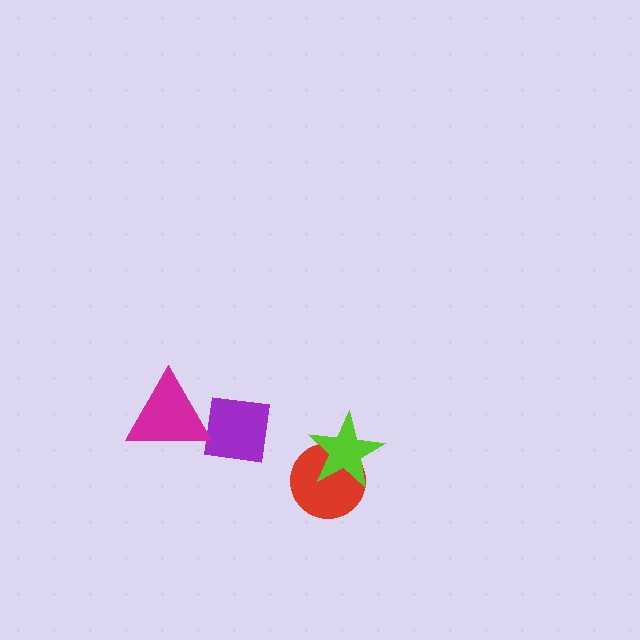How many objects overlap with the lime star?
1 object overlaps with the lime star.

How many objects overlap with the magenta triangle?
1 object overlaps with the magenta triangle.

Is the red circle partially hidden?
Yes, it is partially covered by another shape.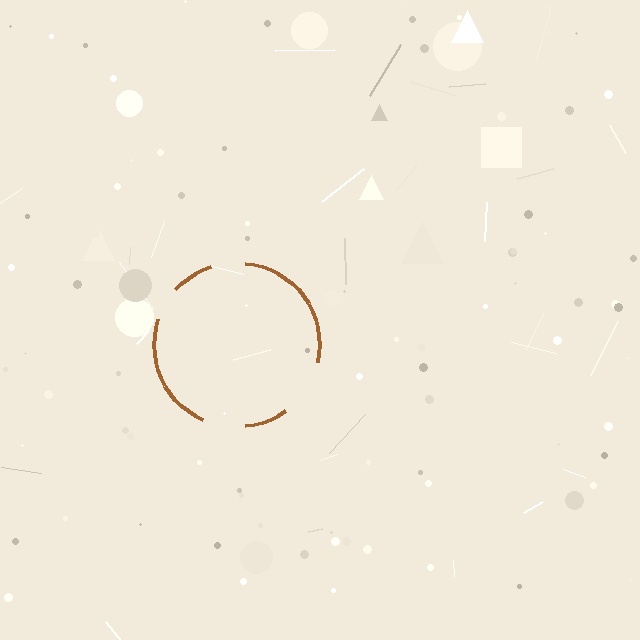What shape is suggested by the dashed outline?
The dashed outline suggests a circle.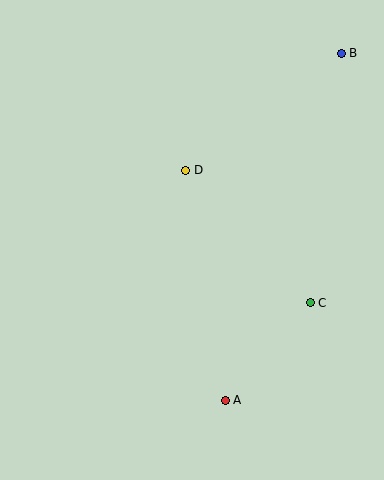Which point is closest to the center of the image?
Point D at (186, 170) is closest to the center.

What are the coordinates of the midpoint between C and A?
The midpoint between C and A is at (268, 352).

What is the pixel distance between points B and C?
The distance between B and C is 251 pixels.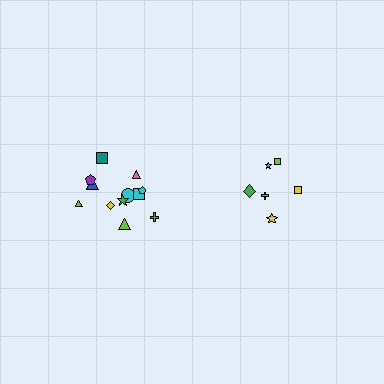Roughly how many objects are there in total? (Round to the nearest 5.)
Roughly 20 objects in total.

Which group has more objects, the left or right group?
The left group.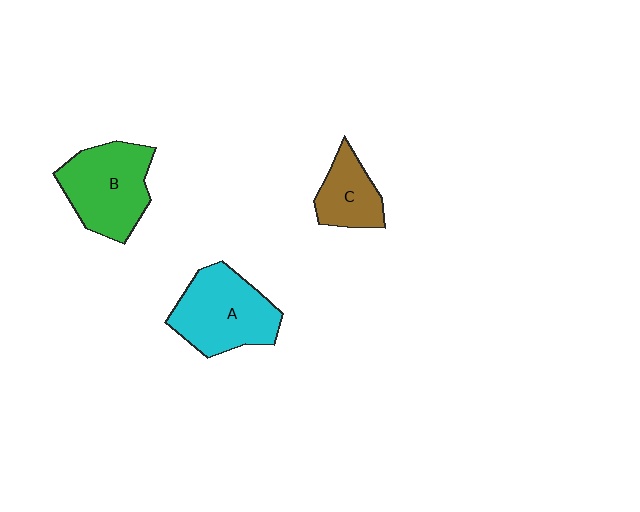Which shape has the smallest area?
Shape C (brown).